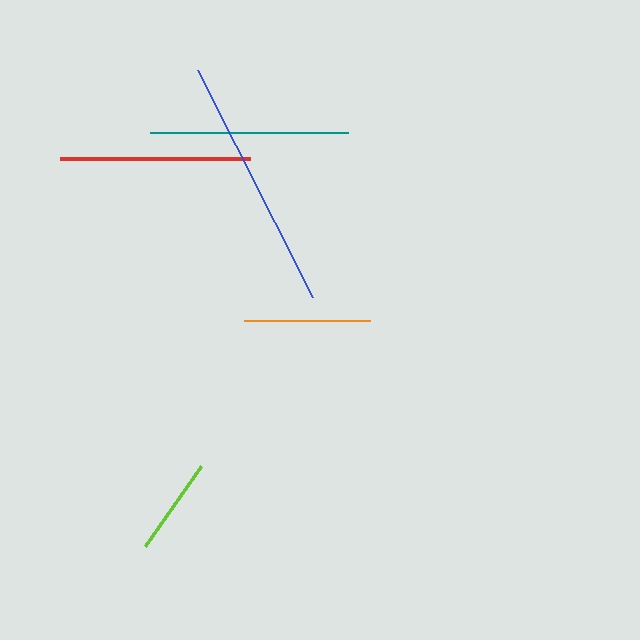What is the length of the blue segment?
The blue segment is approximately 255 pixels long.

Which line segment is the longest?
The blue line is the longest at approximately 255 pixels.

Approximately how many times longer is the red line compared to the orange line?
The red line is approximately 1.5 times the length of the orange line.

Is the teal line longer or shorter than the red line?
The teal line is longer than the red line.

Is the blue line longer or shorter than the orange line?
The blue line is longer than the orange line.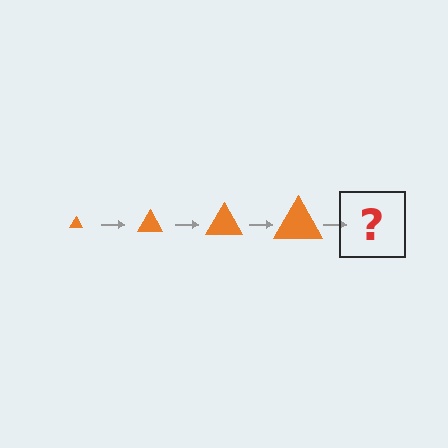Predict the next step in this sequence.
The next step is an orange triangle, larger than the previous one.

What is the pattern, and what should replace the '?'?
The pattern is that the triangle gets progressively larger each step. The '?' should be an orange triangle, larger than the previous one.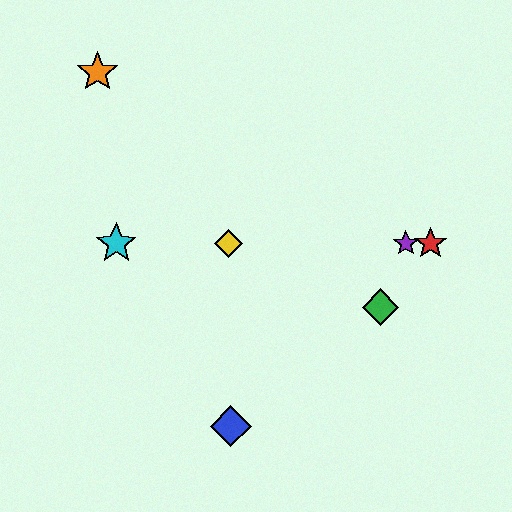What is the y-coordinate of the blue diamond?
The blue diamond is at y≈426.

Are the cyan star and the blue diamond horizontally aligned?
No, the cyan star is at y≈243 and the blue diamond is at y≈426.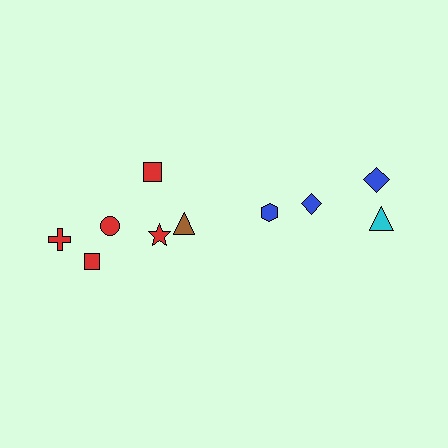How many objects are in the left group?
There are 6 objects.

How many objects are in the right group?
There are 4 objects.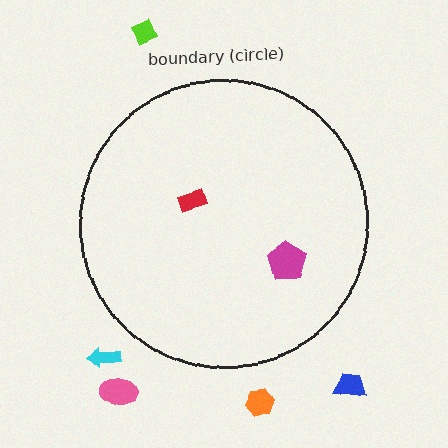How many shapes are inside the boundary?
2 inside, 5 outside.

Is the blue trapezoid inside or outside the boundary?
Outside.